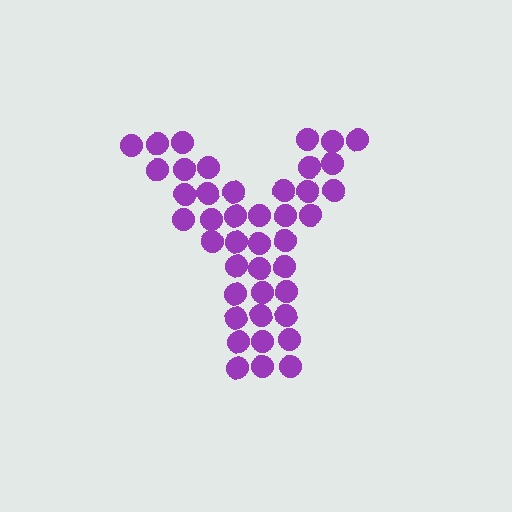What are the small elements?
The small elements are circles.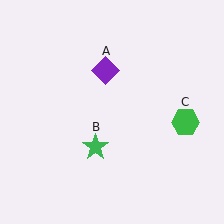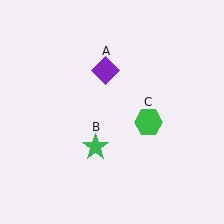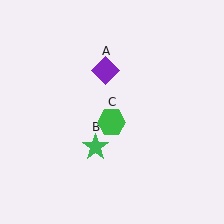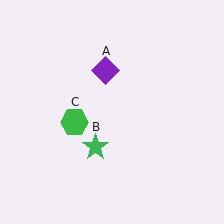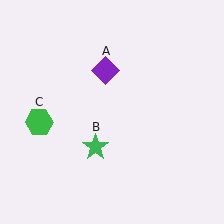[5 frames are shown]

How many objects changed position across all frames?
1 object changed position: green hexagon (object C).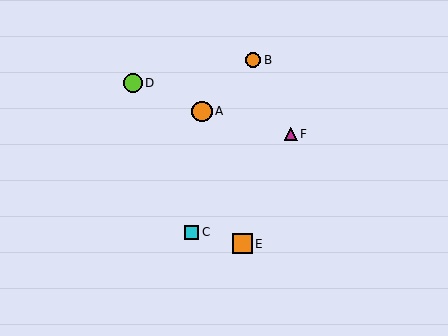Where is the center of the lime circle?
The center of the lime circle is at (133, 83).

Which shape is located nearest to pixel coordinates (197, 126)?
The orange circle (labeled A) at (202, 111) is nearest to that location.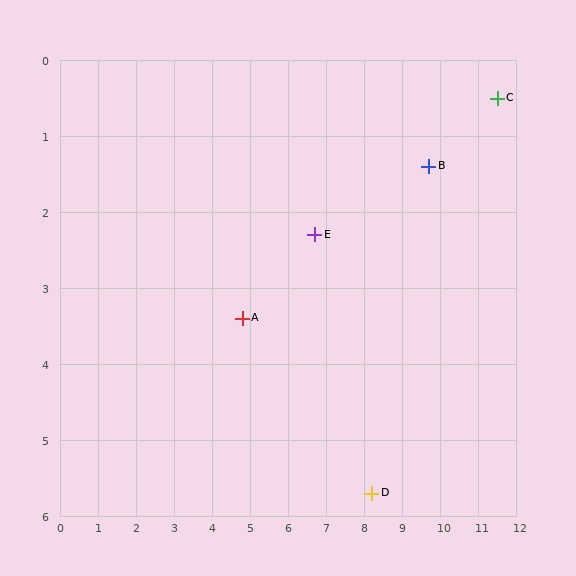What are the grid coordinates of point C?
Point C is at approximately (11.5, 0.5).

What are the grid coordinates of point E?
Point E is at approximately (6.7, 2.3).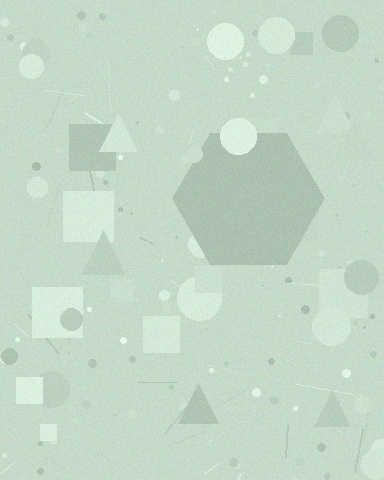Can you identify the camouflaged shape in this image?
The camouflaged shape is a hexagon.